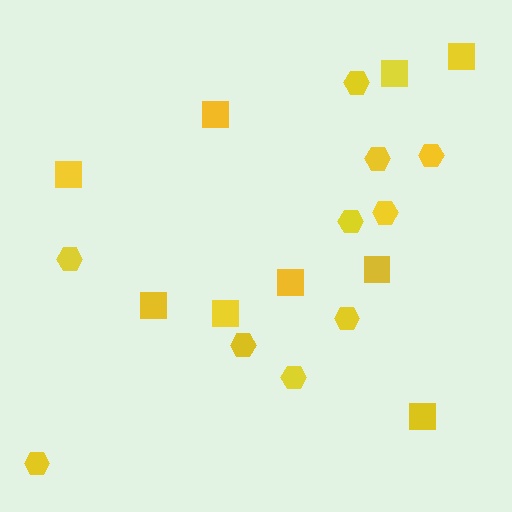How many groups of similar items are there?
There are 2 groups: one group of squares (9) and one group of hexagons (10).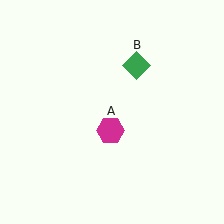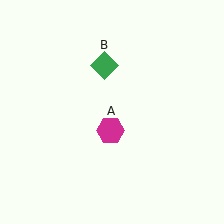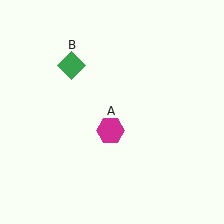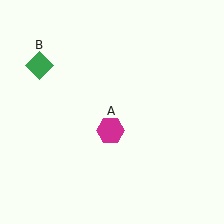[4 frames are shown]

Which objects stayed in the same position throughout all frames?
Magenta hexagon (object A) remained stationary.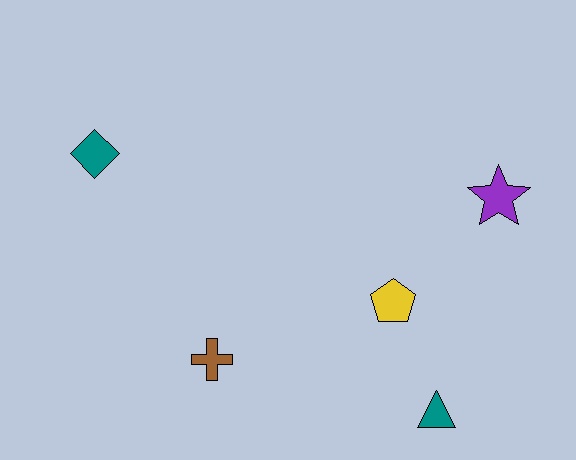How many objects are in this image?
There are 5 objects.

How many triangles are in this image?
There is 1 triangle.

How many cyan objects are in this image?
There are no cyan objects.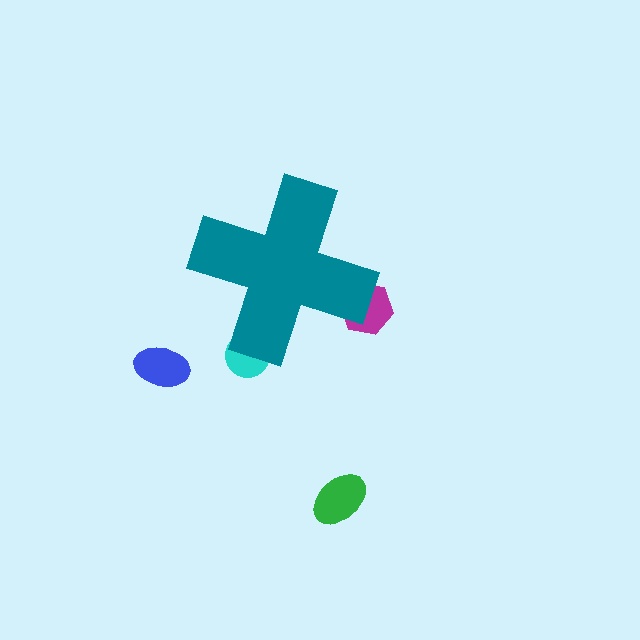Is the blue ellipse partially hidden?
No, the blue ellipse is fully visible.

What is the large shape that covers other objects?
A teal cross.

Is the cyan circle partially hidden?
Yes, the cyan circle is partially hidden behind the teal cross.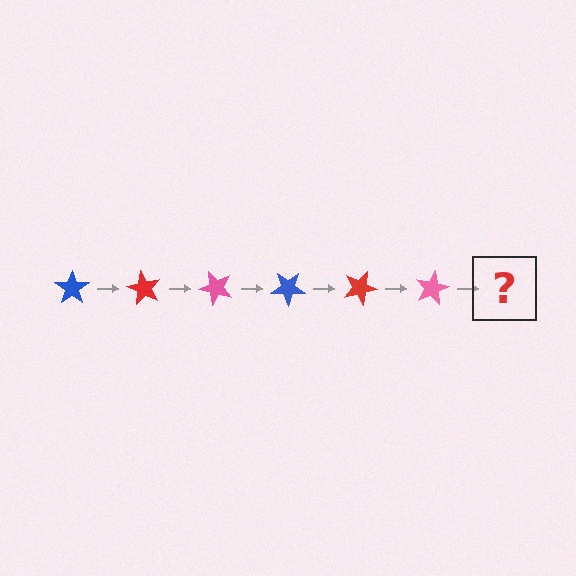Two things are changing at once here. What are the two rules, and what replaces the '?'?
The two rules are that it rotates 60 degrees each step and the color cycles through blue, red, and pink. The '?' should be a blue star, rotated 360 degrees from the start.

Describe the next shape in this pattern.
It should be a blue star, rotated 360 degrees from the start.